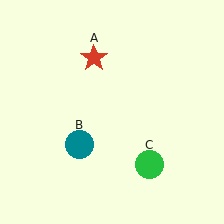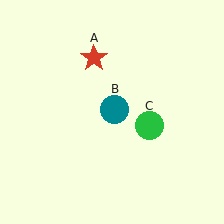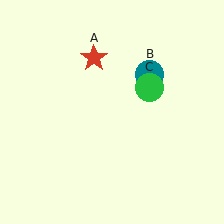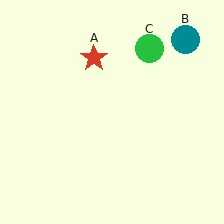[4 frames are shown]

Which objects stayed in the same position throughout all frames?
Red star (object A) remained stationary.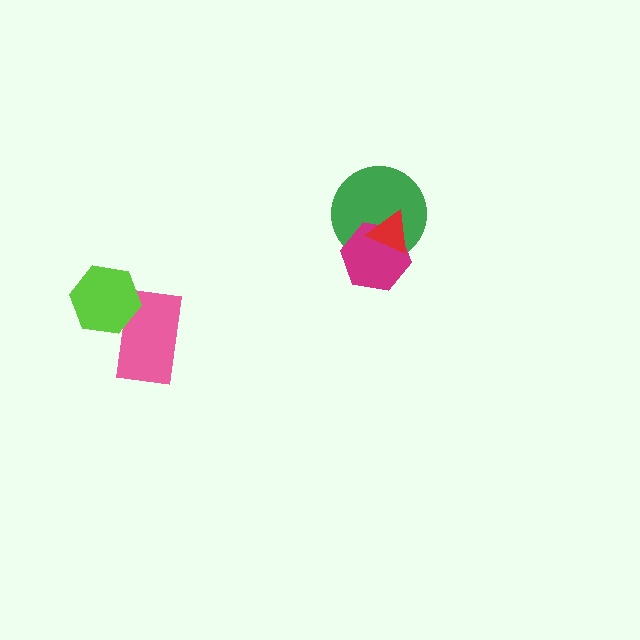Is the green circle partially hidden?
Yes, it is partially covered by another shape.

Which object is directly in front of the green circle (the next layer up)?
The magenta hexagon is directly in front of the green circle.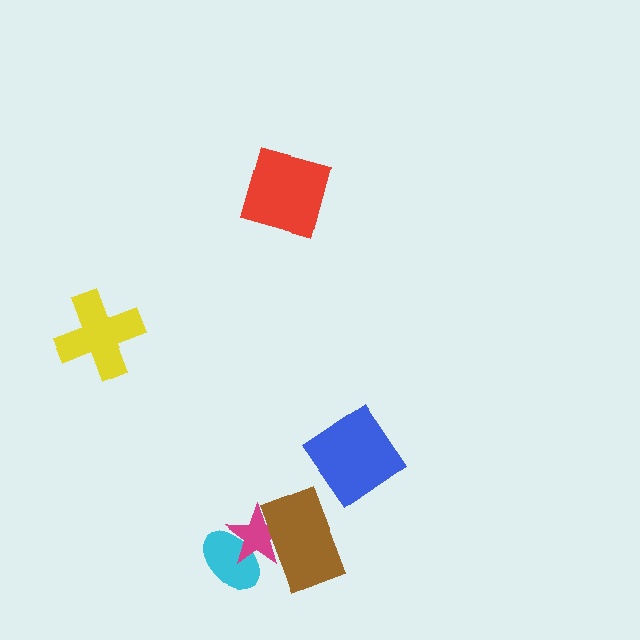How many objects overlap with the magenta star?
2 objects overlap with the magenta star.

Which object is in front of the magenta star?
The brown rectangle is in front of the magenta star.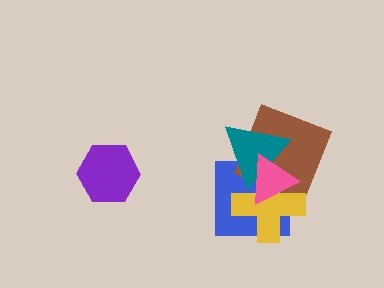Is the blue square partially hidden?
Yes, it is partially covered by another shape.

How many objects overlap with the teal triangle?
4 objects overlap with the teal triangle.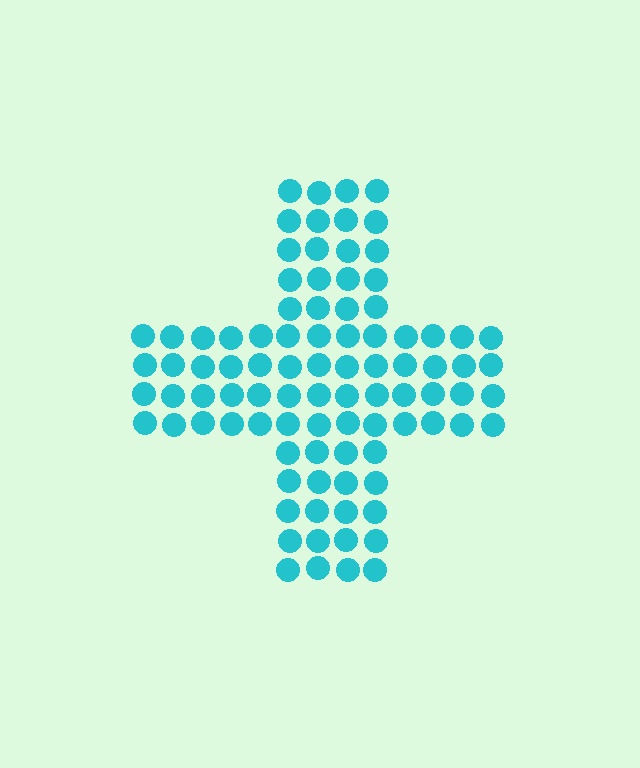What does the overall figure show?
The overall figure shows a cross.